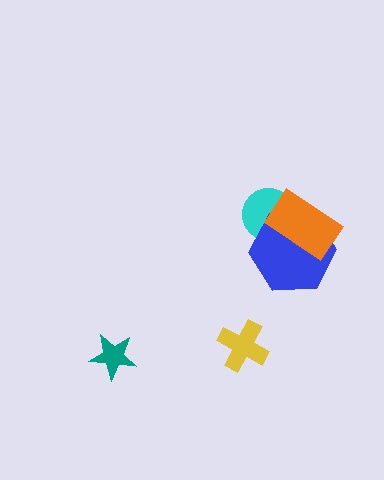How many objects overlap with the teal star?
0 objects overlap with the teal star.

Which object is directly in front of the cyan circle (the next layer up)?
The blue hexagon is directly in front of the cyan circle.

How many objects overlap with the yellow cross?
0 objects overlap with the yellow cross.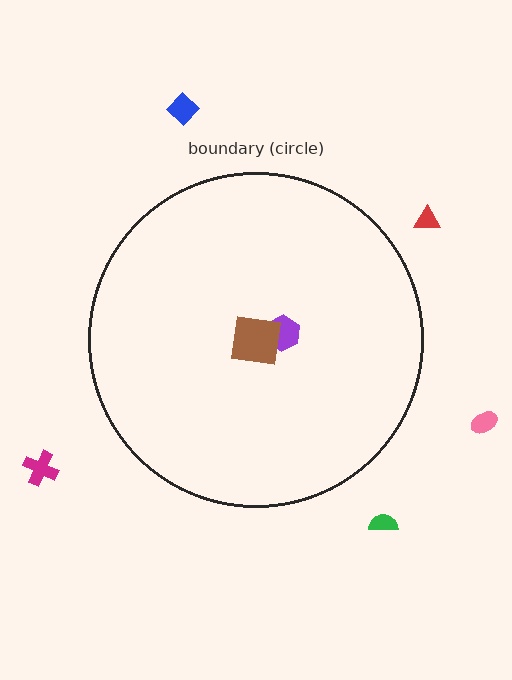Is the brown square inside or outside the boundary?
Inside.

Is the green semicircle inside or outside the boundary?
Outside.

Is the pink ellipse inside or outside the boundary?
Outside.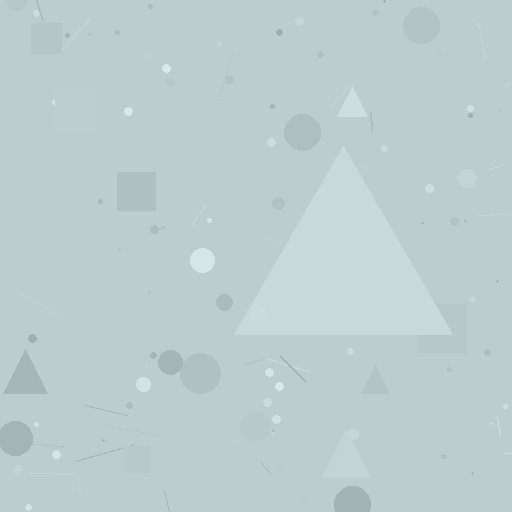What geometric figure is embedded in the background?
A triangle is embedded in the background.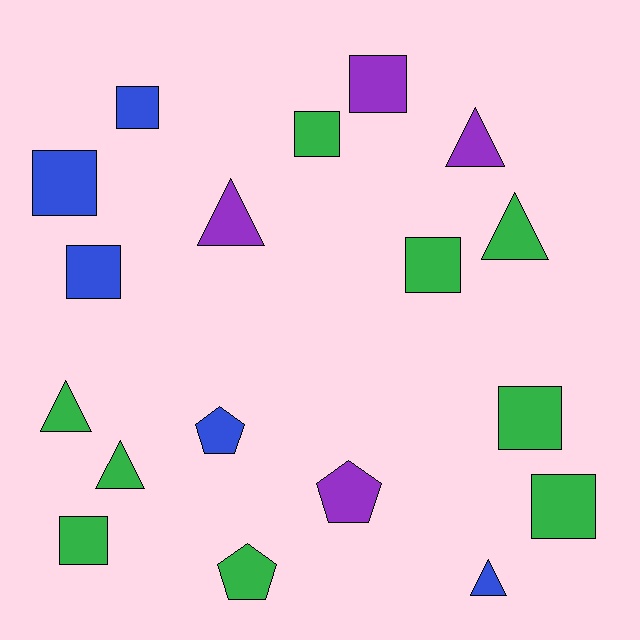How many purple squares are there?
There is 1 purple square.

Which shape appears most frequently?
Square, with 9 objects.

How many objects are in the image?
There are 18 objects.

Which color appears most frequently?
Green, with 9 objects.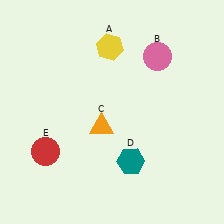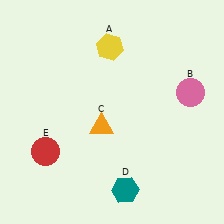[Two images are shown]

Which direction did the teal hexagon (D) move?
The teal hexagon (D) moved down.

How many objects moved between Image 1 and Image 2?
2 objects moved between the two images.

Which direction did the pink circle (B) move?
The pink circle (B) moved down.